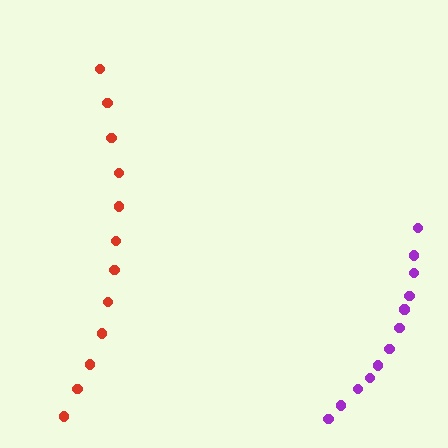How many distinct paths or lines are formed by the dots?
There are 2 distinct paths.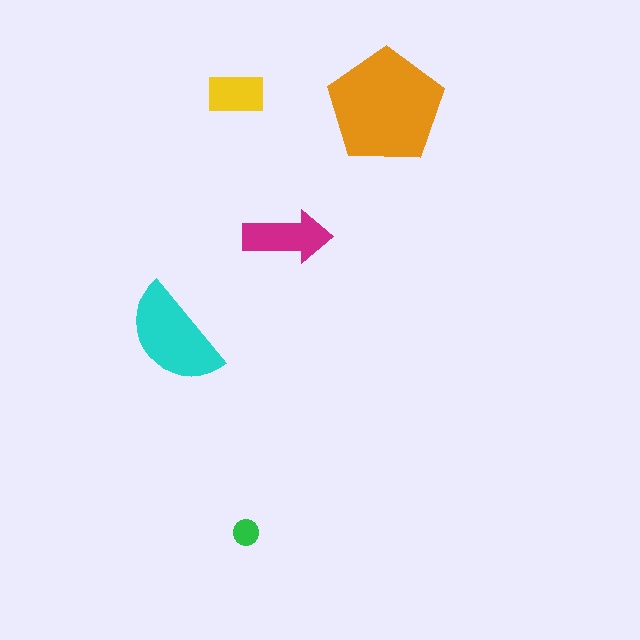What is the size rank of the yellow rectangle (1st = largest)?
4th.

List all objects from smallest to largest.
The green circle, the yellow rectangle, the magenta arrow, the cyan semicircle, the orange pentagon.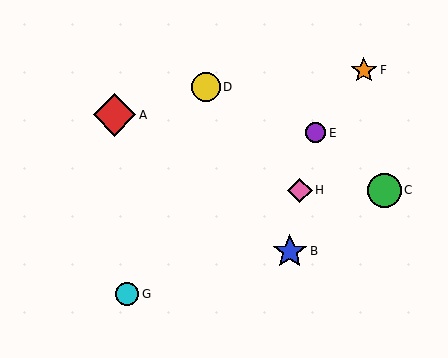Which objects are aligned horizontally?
Objects C, H are aligned horizontally.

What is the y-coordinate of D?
Object D is at y≈87.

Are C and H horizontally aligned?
Yes, both are at y≈190.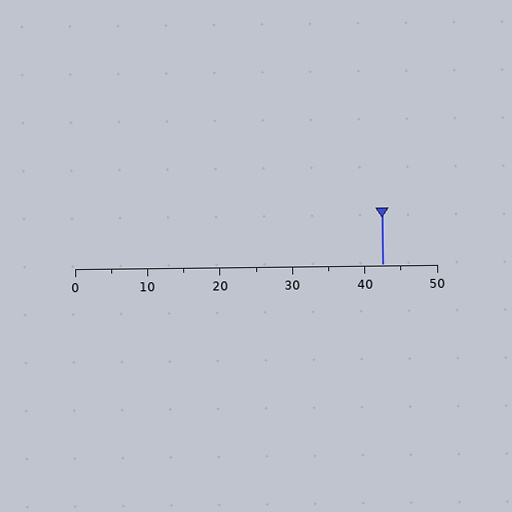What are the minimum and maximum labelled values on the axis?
The axis runs from 0 to 50.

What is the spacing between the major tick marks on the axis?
The major ticks are spaced 10 apart.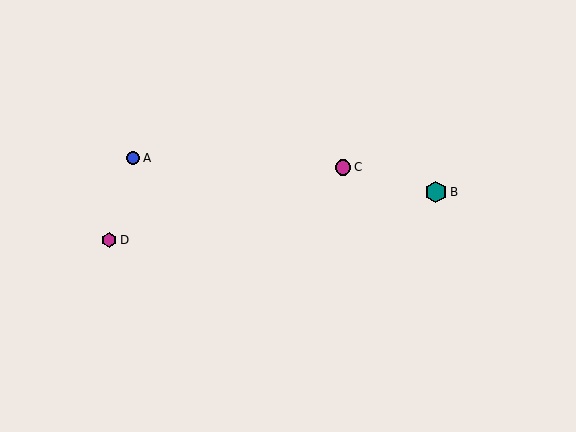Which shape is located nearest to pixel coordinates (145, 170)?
The blue circle (labeled A) at (133, 158) is nearest to that location.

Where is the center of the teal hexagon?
The center of the teal hexagon is at (436, 192).